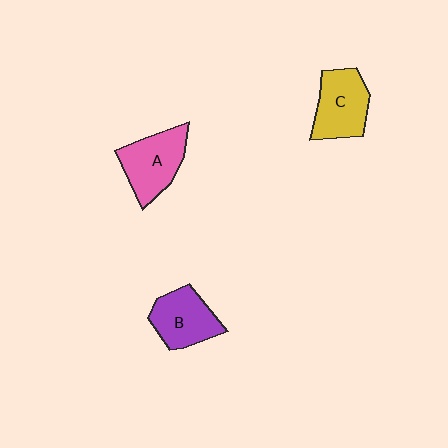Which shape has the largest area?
Shape A (pink).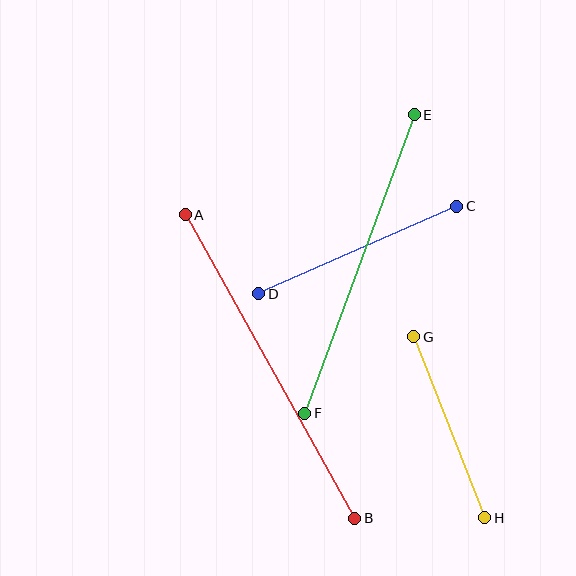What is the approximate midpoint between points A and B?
The midpoint is at approximately (270, 367) pixels.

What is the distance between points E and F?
The distance is approximately 318 pixels.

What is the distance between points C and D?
The distance is approximately 216 pixels.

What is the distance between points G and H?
The distance is approximately 194 pixels.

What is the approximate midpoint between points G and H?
The midpoint is at approximately (449, 427) pixels.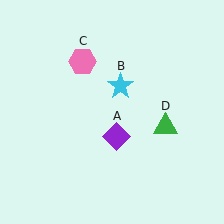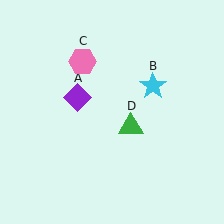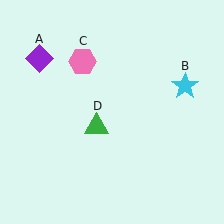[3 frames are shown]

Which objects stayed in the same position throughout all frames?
Pink hexagon (object C) remained stationary.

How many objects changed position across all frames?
3 objects changed position: purple diamond (object A), cyan star (object B), green triangle (object D).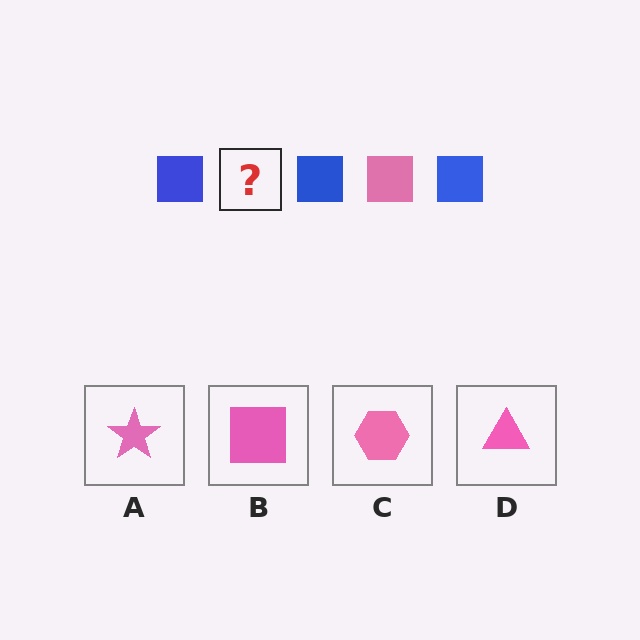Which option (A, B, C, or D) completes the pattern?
B.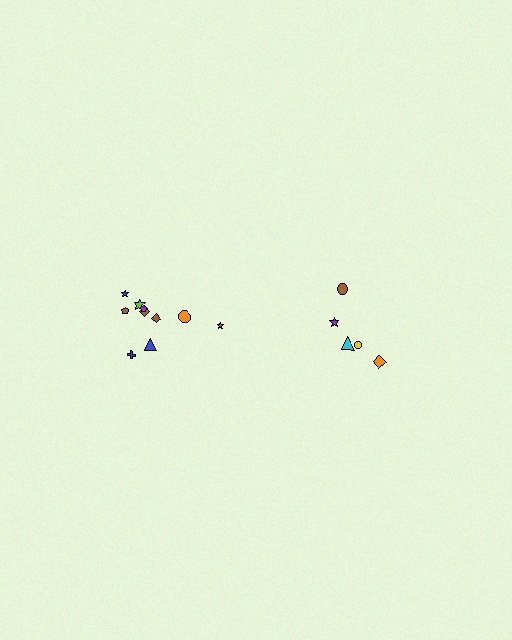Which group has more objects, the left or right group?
The left group.